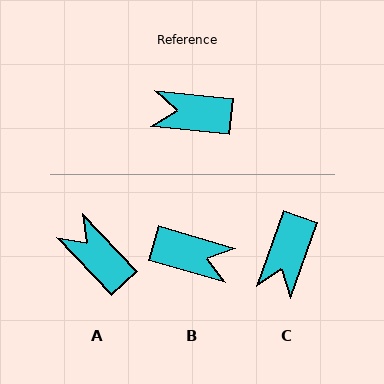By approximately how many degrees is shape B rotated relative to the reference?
Approximately 170 degrees counter-clockwise.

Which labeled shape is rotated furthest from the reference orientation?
B, about 170 degrees away.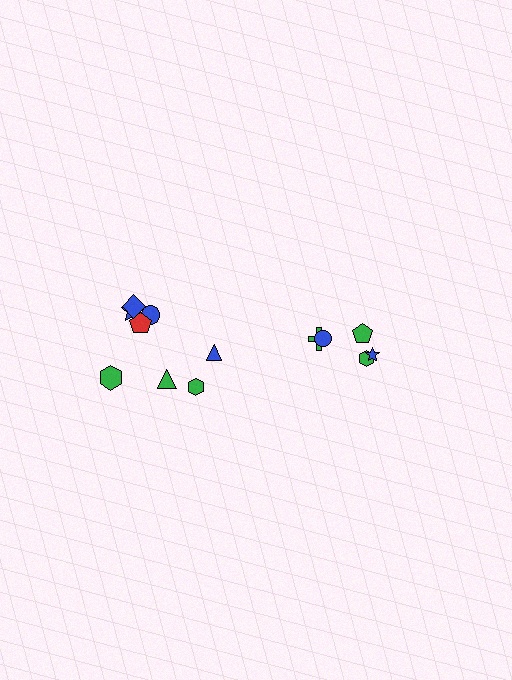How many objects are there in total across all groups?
There are 13 objects.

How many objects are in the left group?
There are 8 objects.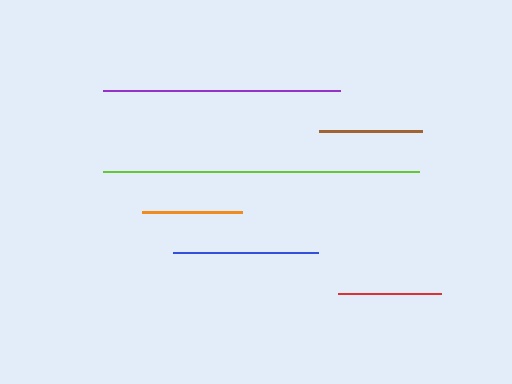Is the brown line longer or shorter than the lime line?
The lime line is longer than the brown line.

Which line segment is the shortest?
The orange line is the shortest at approximately 100 pixels.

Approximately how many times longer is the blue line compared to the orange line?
The blue line is approximately 1.4 times the length of the orange line.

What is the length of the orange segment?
The orange segment is approximately 100 pixels long.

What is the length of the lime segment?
The lime segment is approximately 316 pixels long.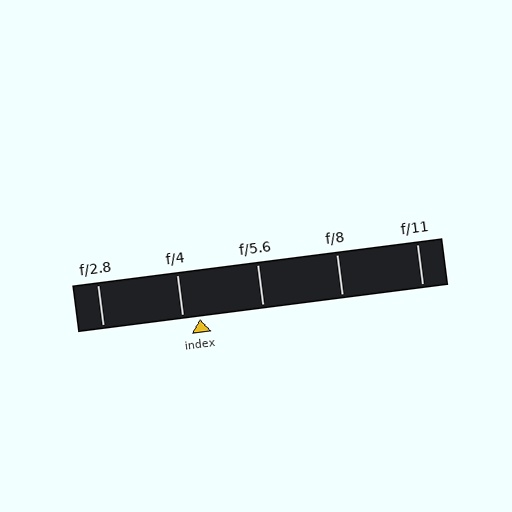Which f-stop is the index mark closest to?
The index mark is closest to f/4.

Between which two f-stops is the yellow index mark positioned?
The index mark is between f/4 and f/5.6.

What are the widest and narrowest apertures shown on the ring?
The widest aperture shown is f/2.8 and the narrowest is f/11.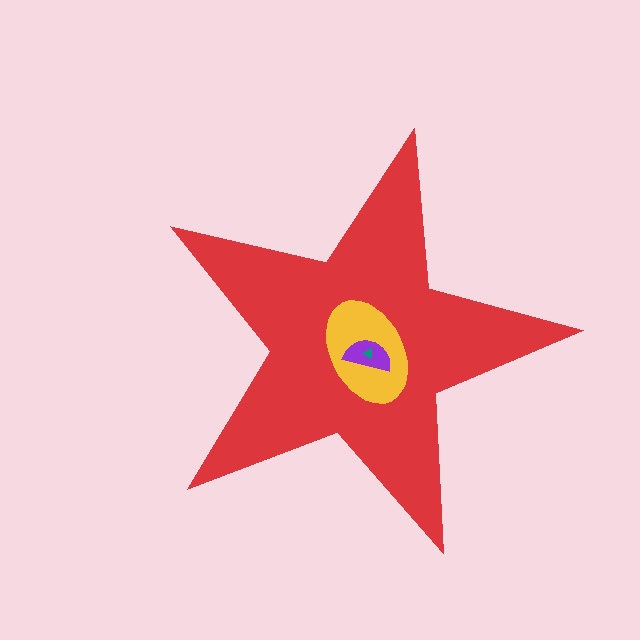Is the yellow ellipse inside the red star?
Yes.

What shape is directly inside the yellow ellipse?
The purple semicircle.